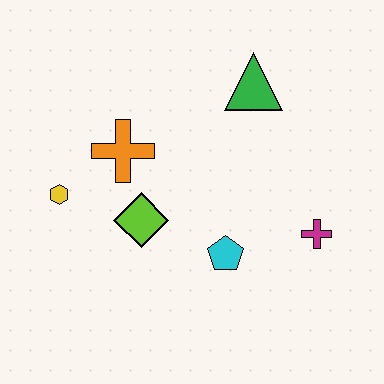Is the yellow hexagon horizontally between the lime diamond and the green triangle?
No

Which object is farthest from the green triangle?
The yellow hexagon is farthest from the green triangle.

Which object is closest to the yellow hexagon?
The orange cross is closest to the yellow hexagon.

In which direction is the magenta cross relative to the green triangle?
The magenta cross is below the green triangle.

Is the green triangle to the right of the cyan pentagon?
Yes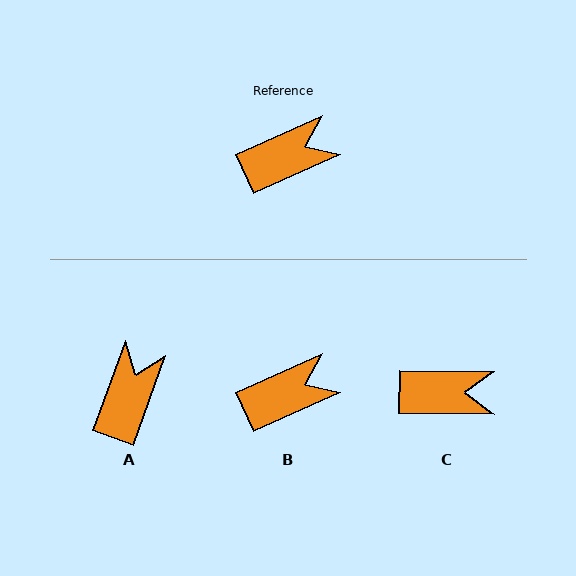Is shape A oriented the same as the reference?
No, it is off by about 46 degrees.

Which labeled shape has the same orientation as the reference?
B.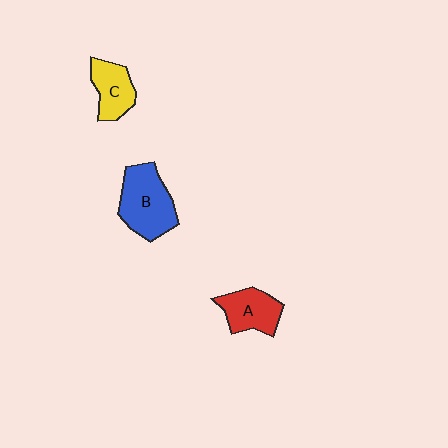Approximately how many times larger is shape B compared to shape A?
Approximately 1.5 times.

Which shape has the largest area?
Shape B (blue).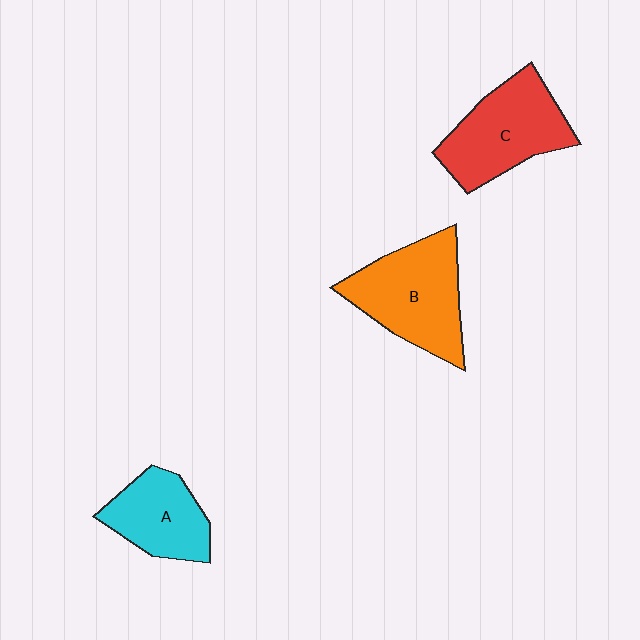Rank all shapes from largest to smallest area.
From largest to smallest: B (orange), C (red), A (cyan).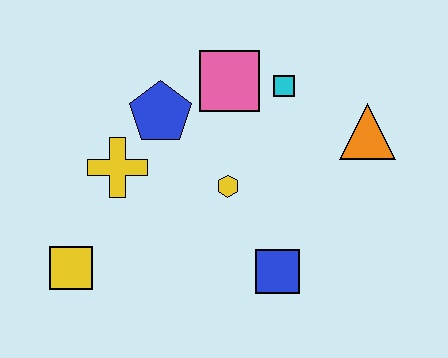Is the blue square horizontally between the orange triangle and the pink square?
Yes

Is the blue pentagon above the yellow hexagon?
Yes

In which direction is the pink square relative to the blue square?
The pink square is above the blue square.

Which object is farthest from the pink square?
The yellow square is farthest from the pink square.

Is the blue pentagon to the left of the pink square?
Yes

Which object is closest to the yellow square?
The yellow cross is closest to the yellow square.